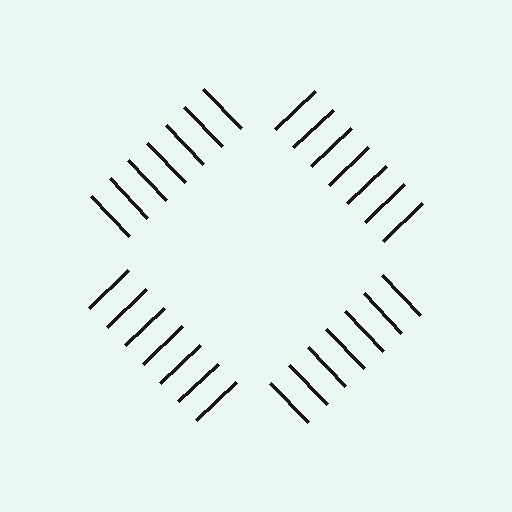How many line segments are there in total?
28 — 7 along each of the 4 edges.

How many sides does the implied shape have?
4 sides — the line-ends trace a square.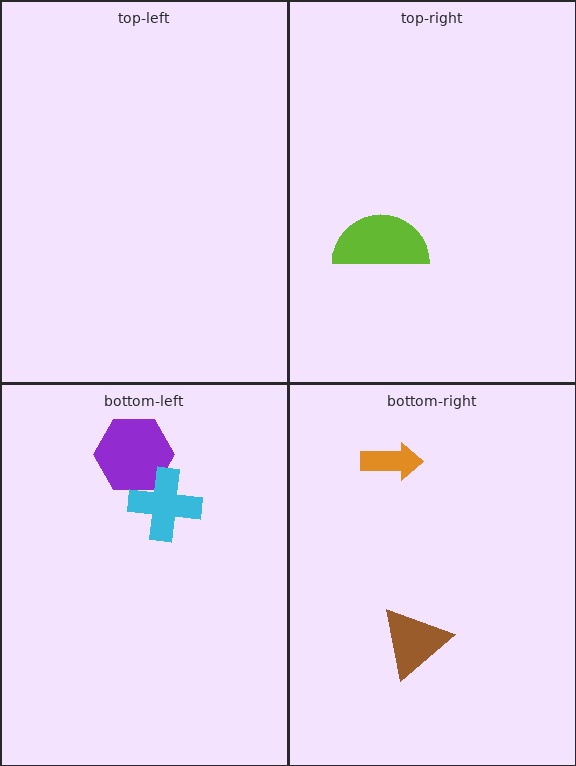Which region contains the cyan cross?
The bottom-left region.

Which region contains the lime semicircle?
The top-right region.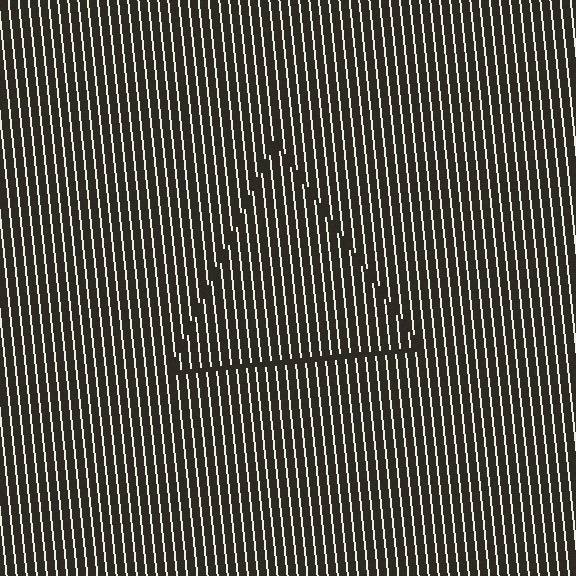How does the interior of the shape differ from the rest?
The interior of the shape contains the same grating, shifted by half a period — the contour is defined by the phase discontinuity where line-ends from the inner and outer gratings abut.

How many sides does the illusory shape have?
3 sides — the line-ends trace a triangle.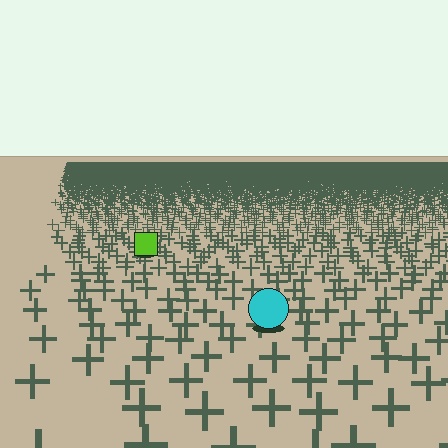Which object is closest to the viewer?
The cyan circle is closest. The texture marks near it are larger and more spread out.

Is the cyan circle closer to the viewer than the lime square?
Yes. The cyan circle is closer — you can tell from the texture gradient: the ground texture is coarser near it.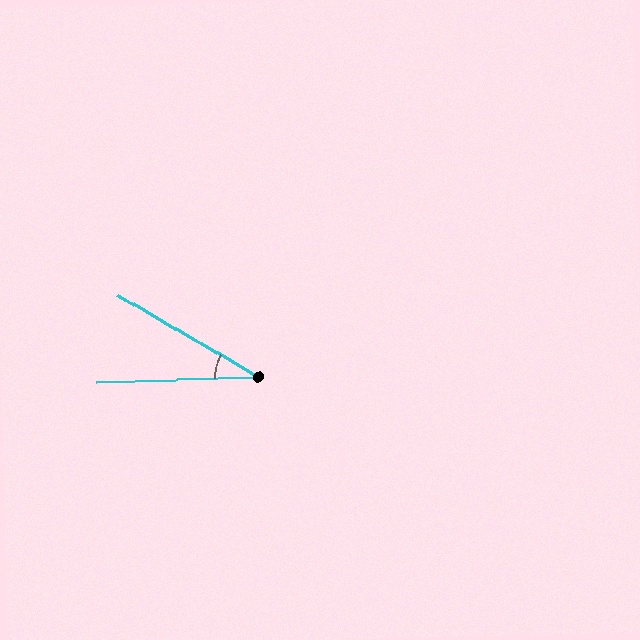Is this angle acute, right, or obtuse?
It is acute.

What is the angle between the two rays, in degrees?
Approximately 32 degrees.